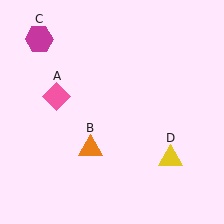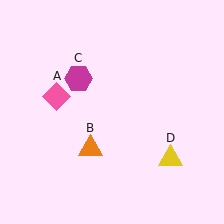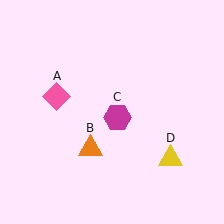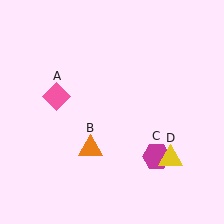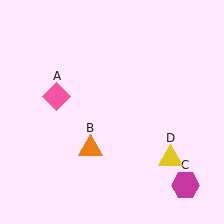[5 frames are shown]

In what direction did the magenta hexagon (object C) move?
The magenta hexagon (object C) moved down and to the right.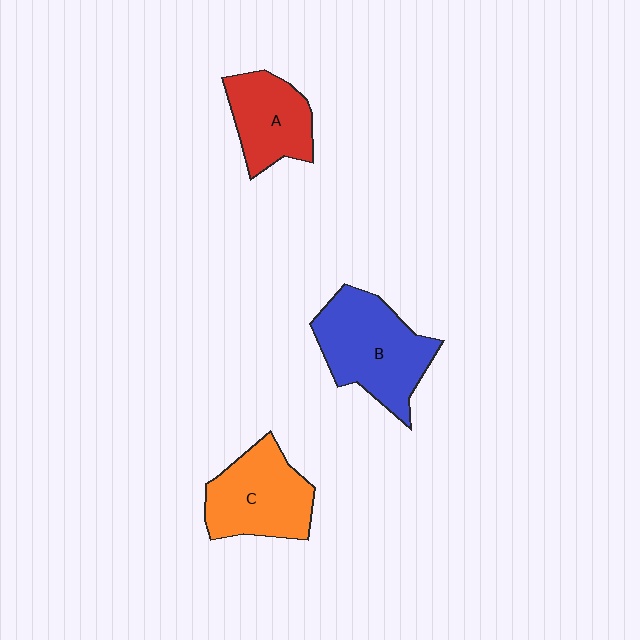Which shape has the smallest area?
Shape A (red).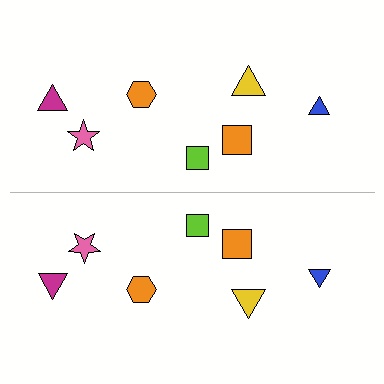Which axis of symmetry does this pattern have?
The pattern has a horizontal axis of symmetry running through the center of the image.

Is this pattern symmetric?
Yes, this pattern has bilateral (reflection) symmetry.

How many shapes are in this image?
There are 14 shapes in this image.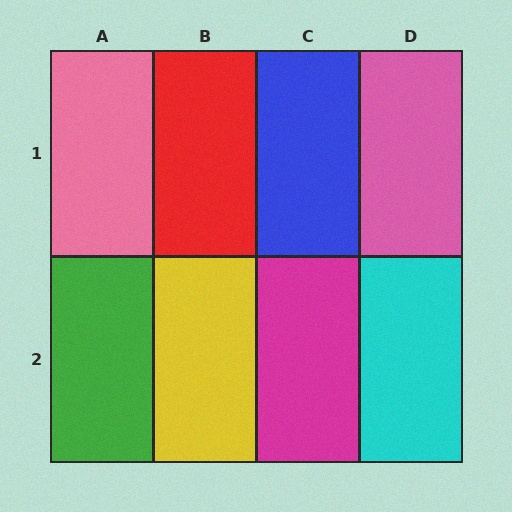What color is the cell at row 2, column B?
Yellow.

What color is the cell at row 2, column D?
Cyan.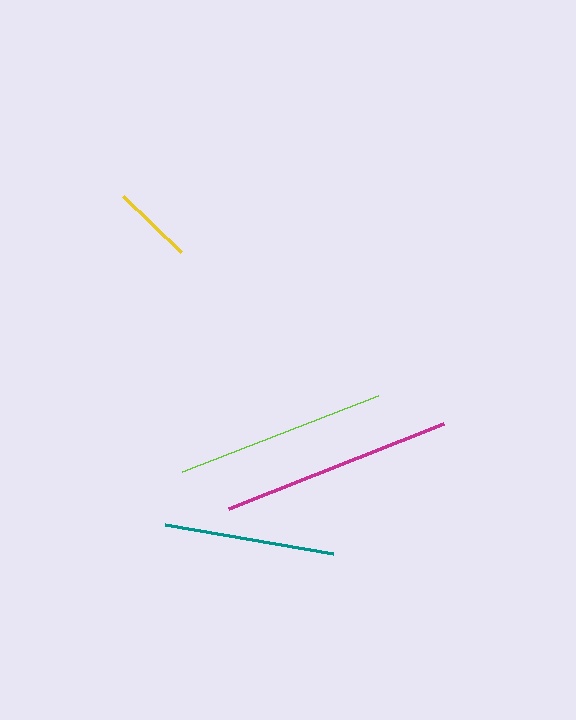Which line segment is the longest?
The magenta line is the longest at approximately 231 pixels.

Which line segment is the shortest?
The yellow line is the shortest at approximately 80 pixels.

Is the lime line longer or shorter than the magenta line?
The magenta line is longer than the lime line.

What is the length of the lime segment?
The lime segment is approximately 209 pixels long.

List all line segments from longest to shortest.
From longest to shortest: magenta, lime, teal, yellow.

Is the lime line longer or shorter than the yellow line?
The lime line is longer than the yellow line.